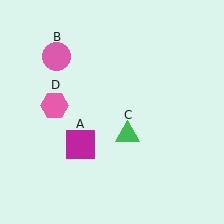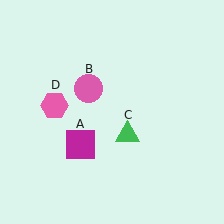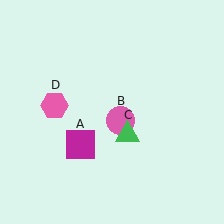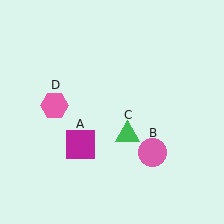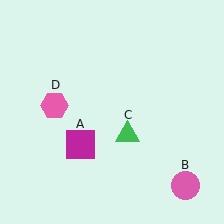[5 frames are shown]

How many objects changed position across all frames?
1 object changed position: pink circle (object B).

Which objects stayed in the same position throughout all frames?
Magenta square (object A) and green triangle (object C) and pink hexagon (object D) remained stationary.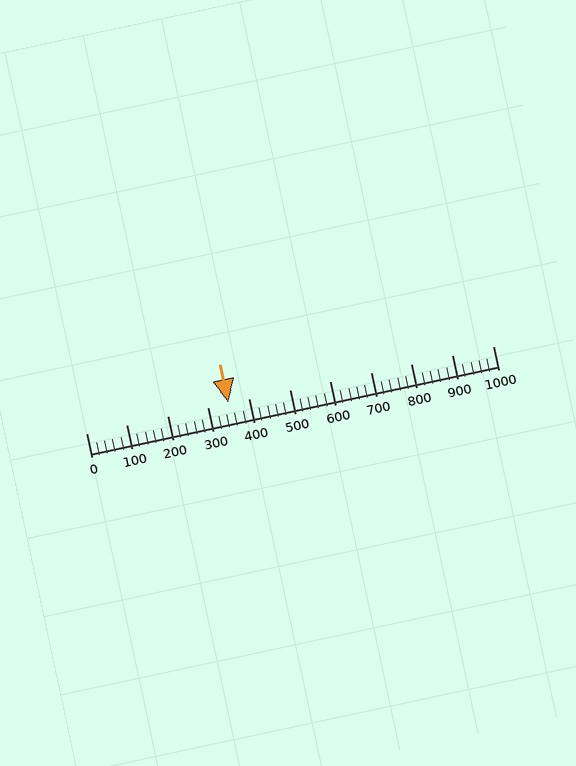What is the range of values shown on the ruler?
The ruler shows values from 0 to 1000.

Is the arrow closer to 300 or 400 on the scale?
The arrow is closer to 400.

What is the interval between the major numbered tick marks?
The major tick marks are spaced 100 units apart.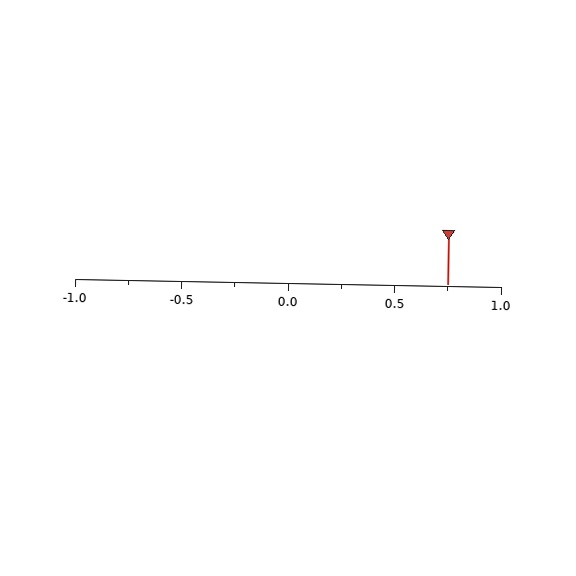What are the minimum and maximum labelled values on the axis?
The axis runs from -1.0 to 1.0.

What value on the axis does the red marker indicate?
The marker indicates approximately 0.75.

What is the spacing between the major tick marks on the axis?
The major ticks are spaced 0.5 apart.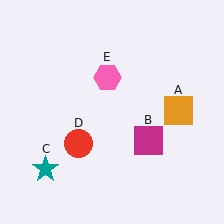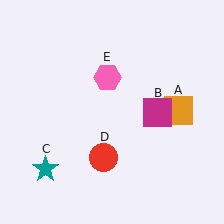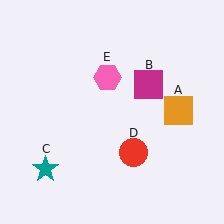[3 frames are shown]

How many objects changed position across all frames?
2 objects changed position: magenta square (object B), red circle (object D).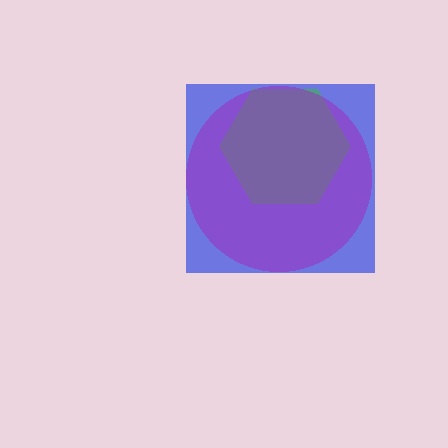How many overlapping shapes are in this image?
There are 3 overlapping shapes in the image.